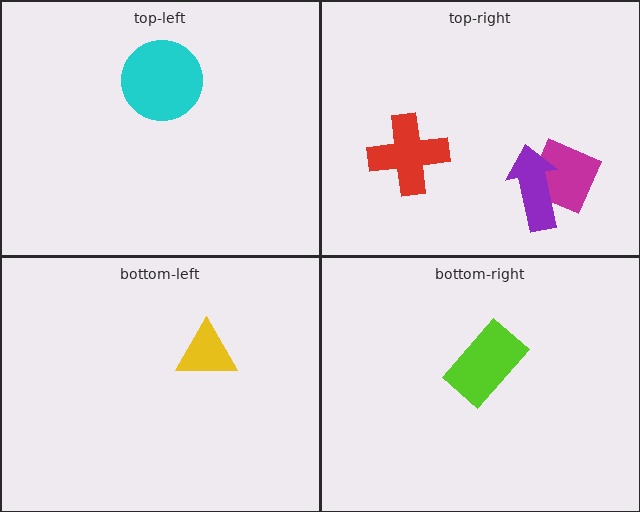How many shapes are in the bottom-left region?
1.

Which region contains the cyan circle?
The top-left region.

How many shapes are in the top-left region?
1.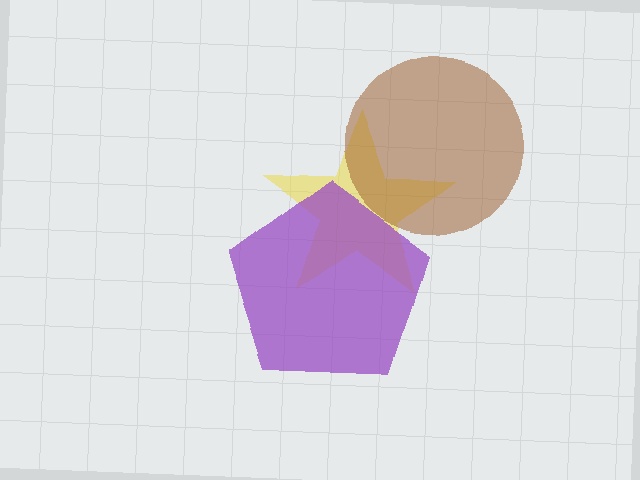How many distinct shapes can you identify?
There are 3 distinct shapes: a yellow star, a brown circle, a purple pentagon.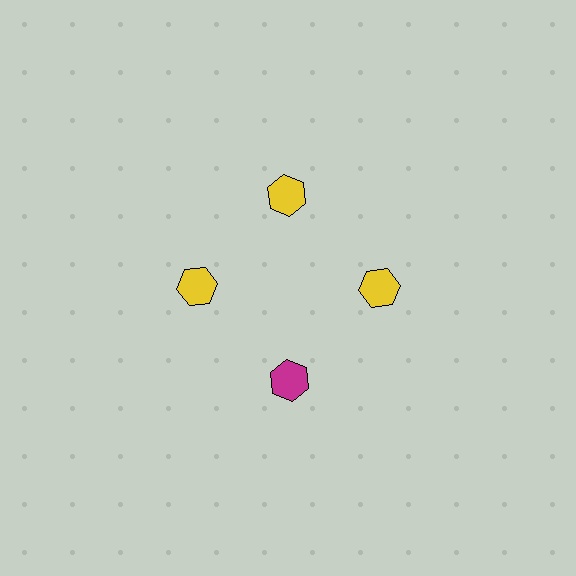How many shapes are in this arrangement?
There are 4 shapes arranged in a ring pattern.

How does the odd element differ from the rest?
It has a different color: magenta instead of yellow.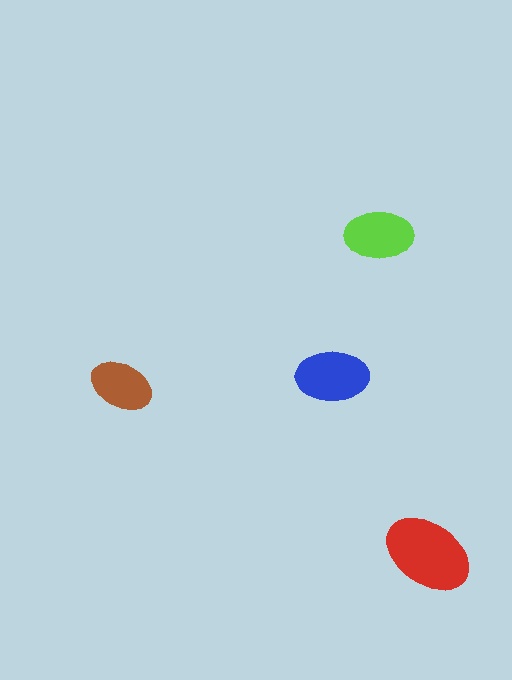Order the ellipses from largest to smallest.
the red one, the blue one, the lime one, the brown one.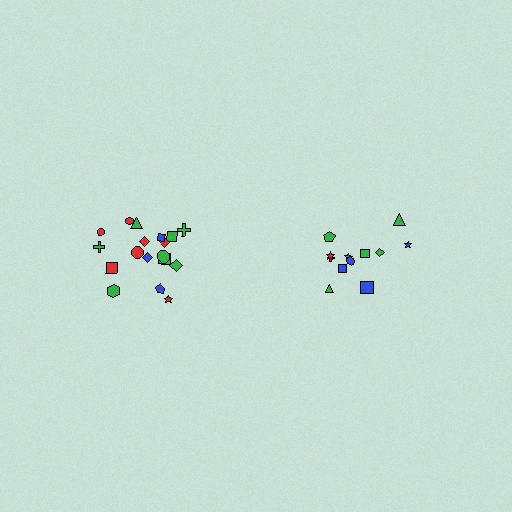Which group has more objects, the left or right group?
The left group.